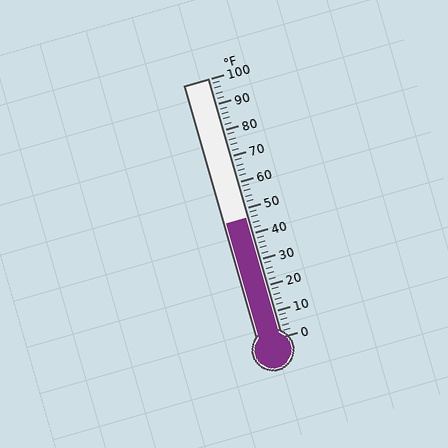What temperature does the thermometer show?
The thermometer shows approximately 46°F.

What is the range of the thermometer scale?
The thermometer scale ranges from 0°F to 100°F.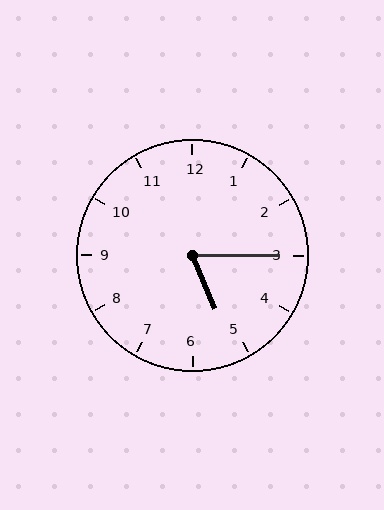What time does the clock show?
5:15.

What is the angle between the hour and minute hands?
Approximately 68 degrees.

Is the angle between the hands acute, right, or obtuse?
It is acute.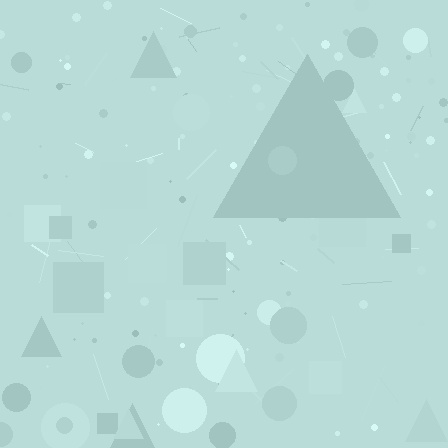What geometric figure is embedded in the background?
A triangle is embedded in the background.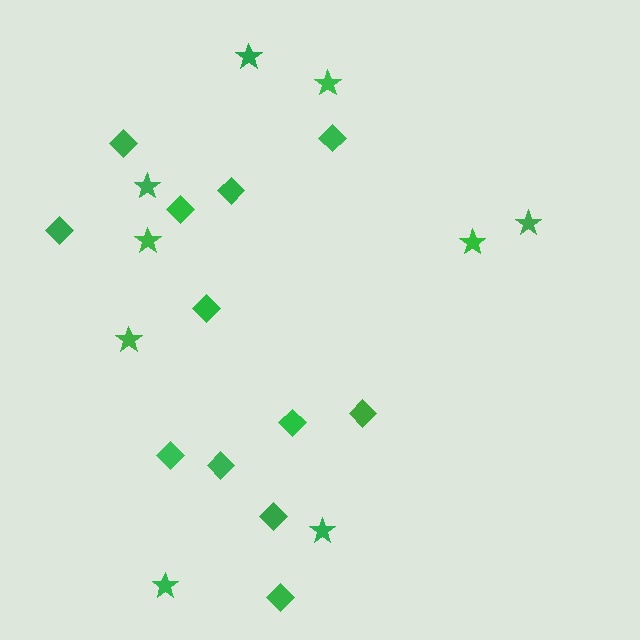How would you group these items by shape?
There are 2 groups: one group of diamonds (12) and one group of stars (9).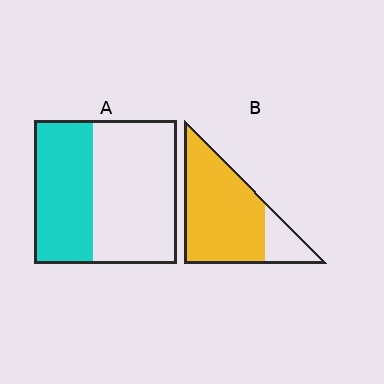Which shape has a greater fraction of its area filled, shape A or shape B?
Shape B.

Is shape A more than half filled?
No.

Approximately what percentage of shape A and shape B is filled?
A is approximately 40% and B is approximately 80%.